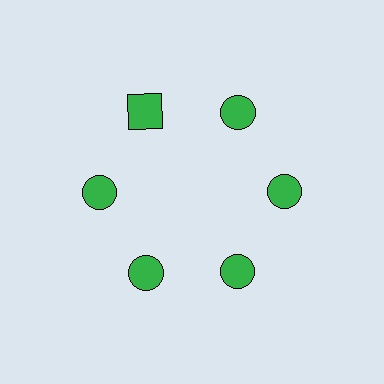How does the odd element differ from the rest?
It has a different shape: square instead of circle.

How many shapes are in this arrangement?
There are 6 shapes arranged in a ring pattern.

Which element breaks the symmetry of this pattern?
The green square at roughly the 11 o'clock position breaks the symmetry. All other shapes are green circles.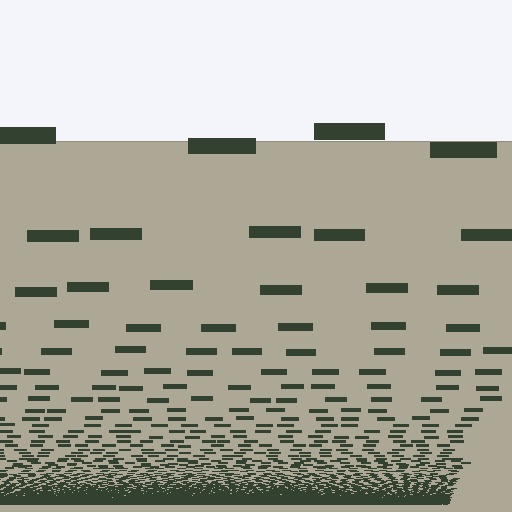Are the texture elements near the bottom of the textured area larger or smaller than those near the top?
Smaller. The gradient is inverted — elements near the bottom are smaller and denser.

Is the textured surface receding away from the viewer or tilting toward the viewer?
The surface appears to tilt toward the viewer. Texture elements get larger and sparser toward the top.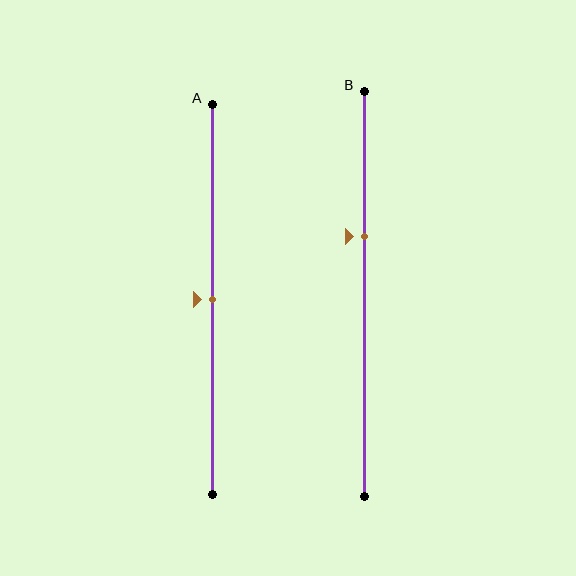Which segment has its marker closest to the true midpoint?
Segment A has its marker closest to the true midpoint.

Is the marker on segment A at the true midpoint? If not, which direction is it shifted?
Yes, the marker on segment A is at the true midpoint.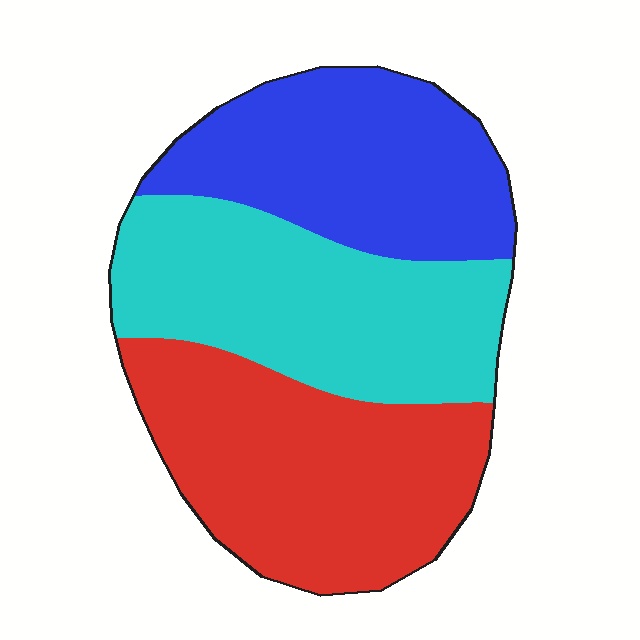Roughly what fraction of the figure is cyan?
Cyan takes up between a quarter and a half of the figure.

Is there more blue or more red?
Red.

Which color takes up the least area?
Blue, at roughly 30%.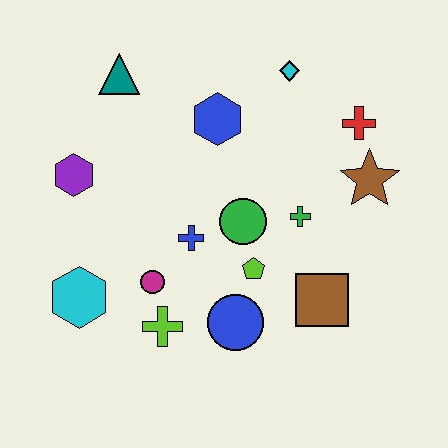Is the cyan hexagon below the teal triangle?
Yes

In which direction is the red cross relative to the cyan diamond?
The red cross is to the right of the cyan diamond.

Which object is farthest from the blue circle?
The teal triangle is farthest from the blue circle.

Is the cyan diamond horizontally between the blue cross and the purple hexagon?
No